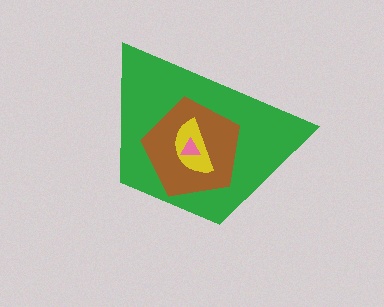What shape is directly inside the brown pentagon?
The yellow semicircle.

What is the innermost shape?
The pink triangle.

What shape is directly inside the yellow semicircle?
The pink triangle.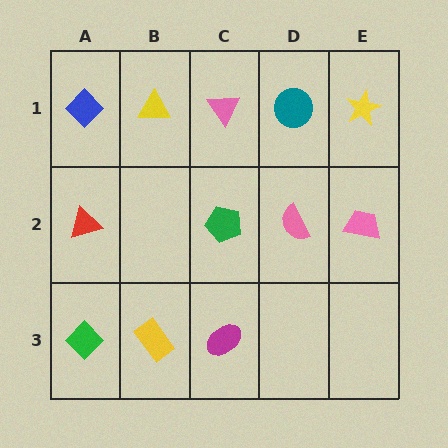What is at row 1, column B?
A yellow triangle.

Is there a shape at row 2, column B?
No, that cell is empty.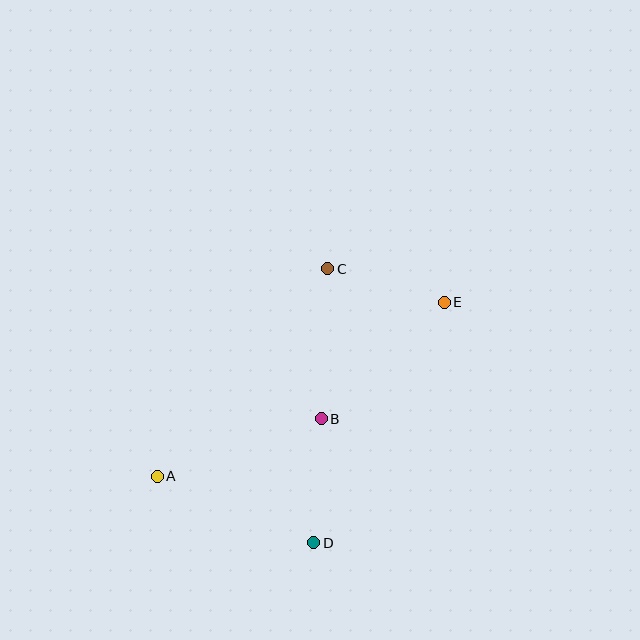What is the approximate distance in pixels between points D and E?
The distance between D and E is approximately 274 pixels.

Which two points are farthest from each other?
Points A and E are farthest from each other.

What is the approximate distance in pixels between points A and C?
The distance between A and C is approximately 268 pixels.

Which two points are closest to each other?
Points C and E are closest to each other.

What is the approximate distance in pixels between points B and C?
The distance between B and C is approximately 150 pixels.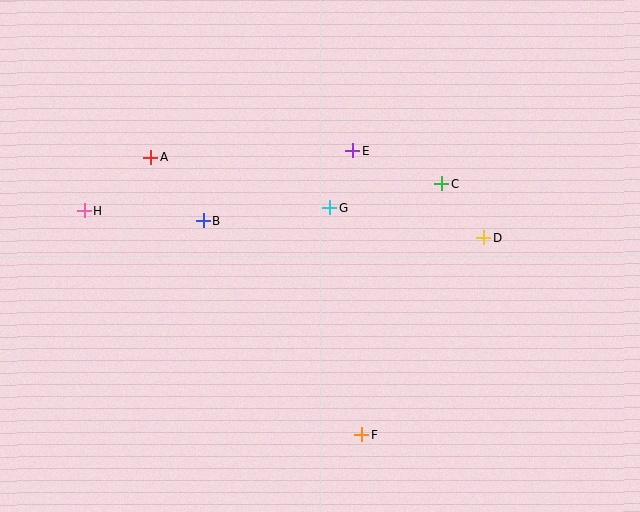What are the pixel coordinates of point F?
Point F is at (362, 435).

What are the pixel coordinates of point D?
Point D is at (484, 238).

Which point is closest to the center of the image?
Point G at (330, 208) is closest to the center.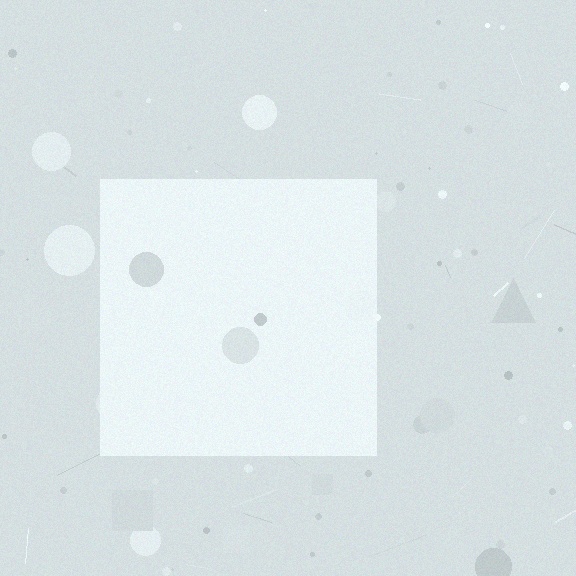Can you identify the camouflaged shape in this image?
The camouflaged shape is a square.